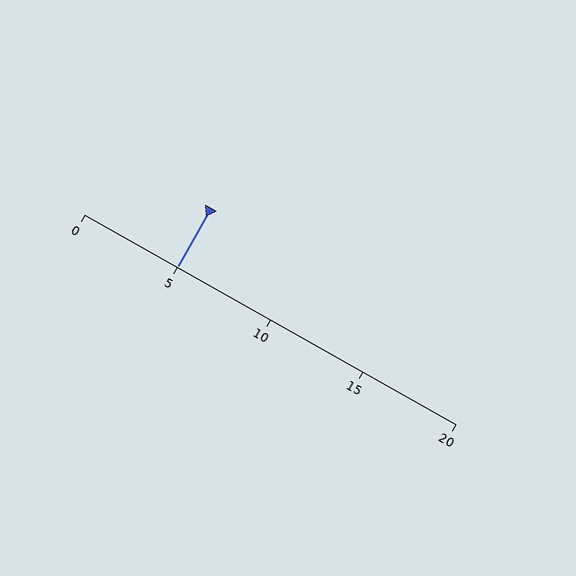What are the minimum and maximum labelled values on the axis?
The axis runs from 0 to 20.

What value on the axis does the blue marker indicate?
The marker indicates approximately 5.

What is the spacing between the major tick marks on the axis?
The major ticks are spaced 5 apart.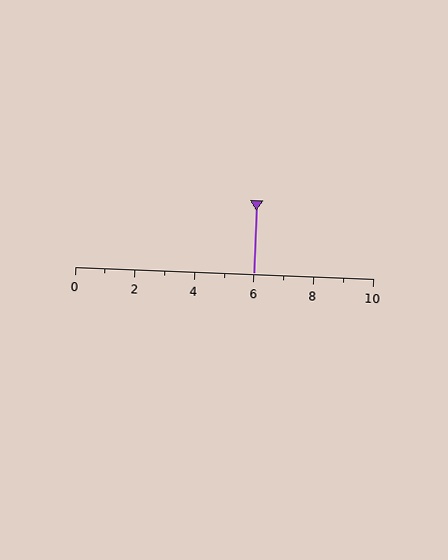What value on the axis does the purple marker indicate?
The marker indicates approximately 6.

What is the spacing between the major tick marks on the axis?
The major ticks are spaced 2 apart.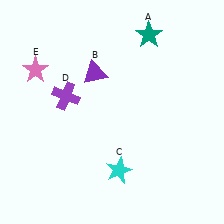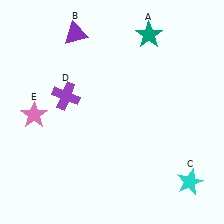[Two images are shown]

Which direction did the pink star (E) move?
The pink star (E) moved down.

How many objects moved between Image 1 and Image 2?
3 objects moved between the two images.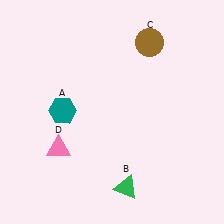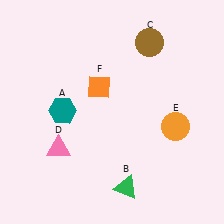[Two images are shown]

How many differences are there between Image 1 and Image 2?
There are 2 differences between the two images.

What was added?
An orange circle (E), an orange diamond (F) were added in Image 2.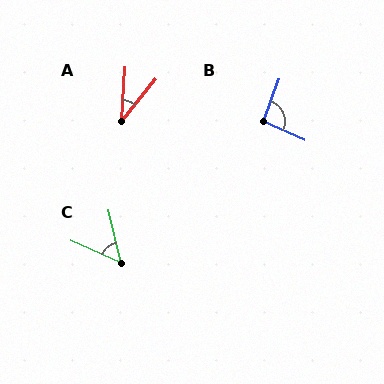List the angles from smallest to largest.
A (35°), C (52°), B (94°).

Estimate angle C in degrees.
Approximately 52 degrees.